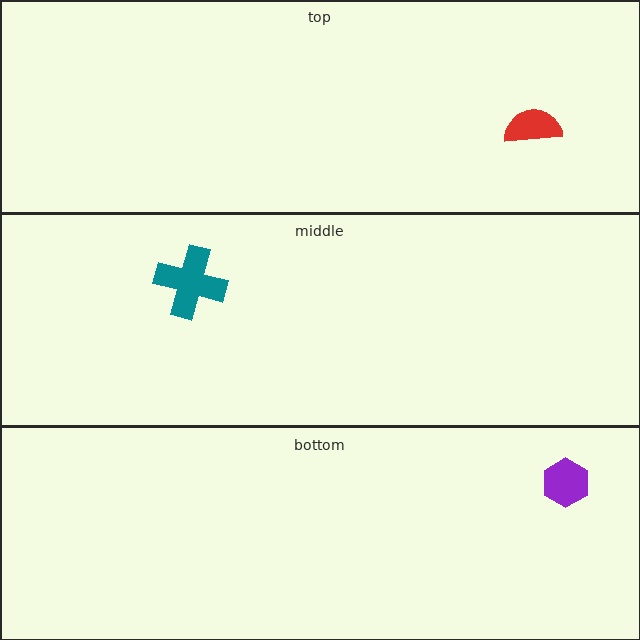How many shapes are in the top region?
1.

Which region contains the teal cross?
The middle region.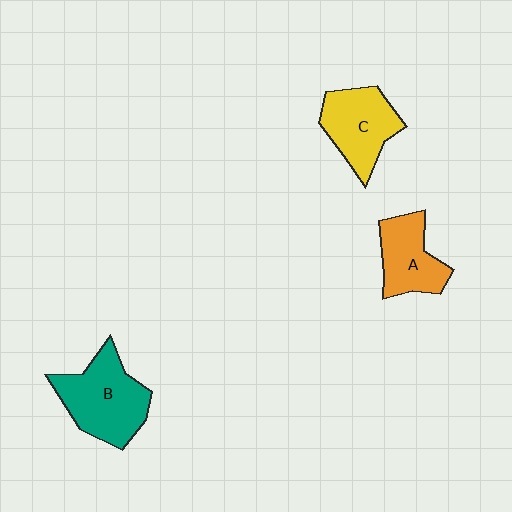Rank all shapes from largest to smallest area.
From largest to smallest: B (teal), C (yellow), A (orange).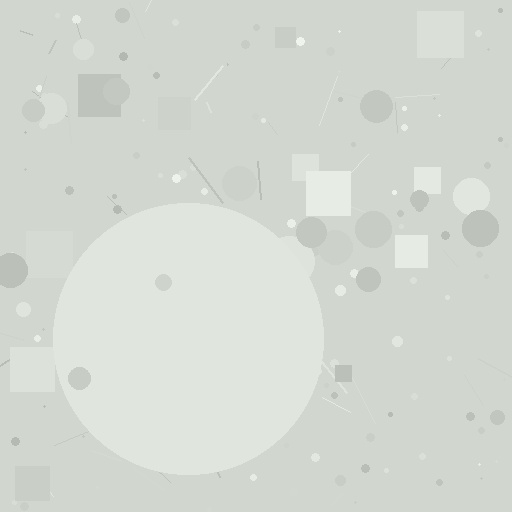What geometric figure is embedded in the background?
A circle is embedded in the background.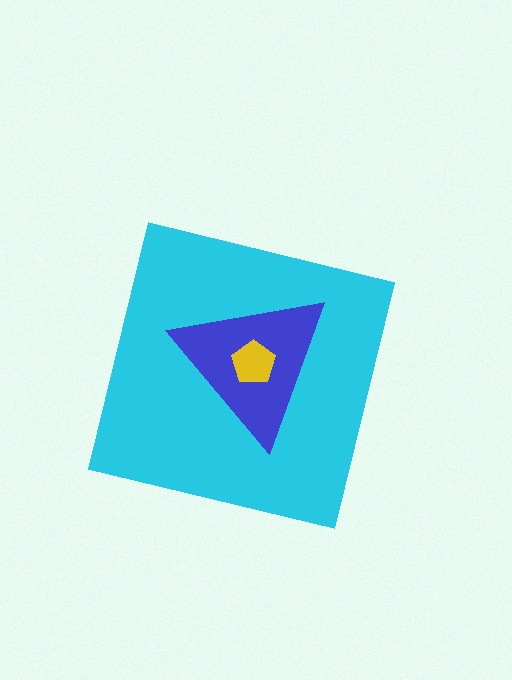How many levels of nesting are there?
3.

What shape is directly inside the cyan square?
The blue triangle.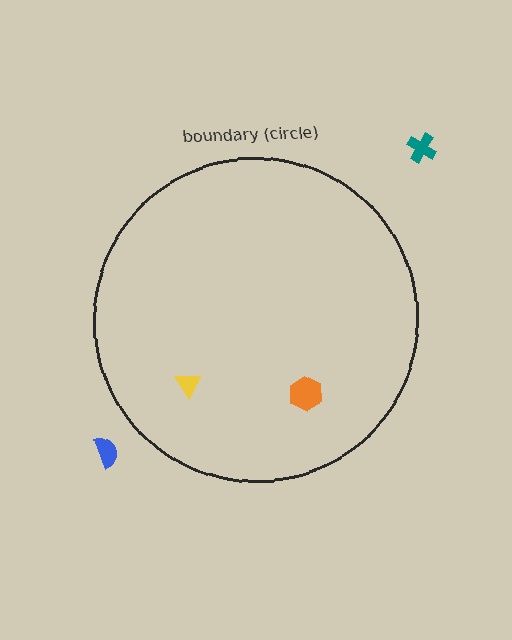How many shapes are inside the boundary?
2 inside, 2 outside.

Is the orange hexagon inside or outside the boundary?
Inside.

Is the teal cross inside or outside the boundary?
Outside.